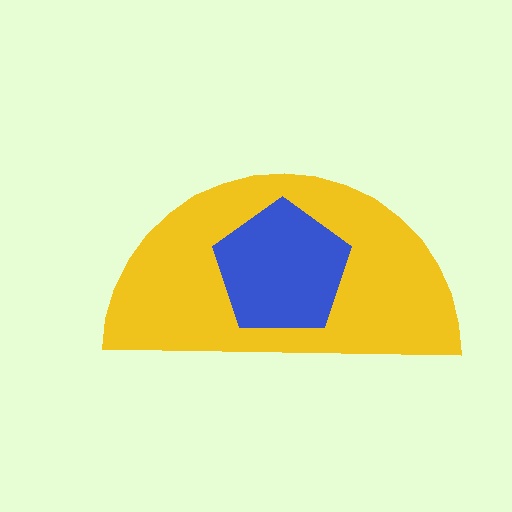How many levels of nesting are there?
2.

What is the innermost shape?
The blue pentagon.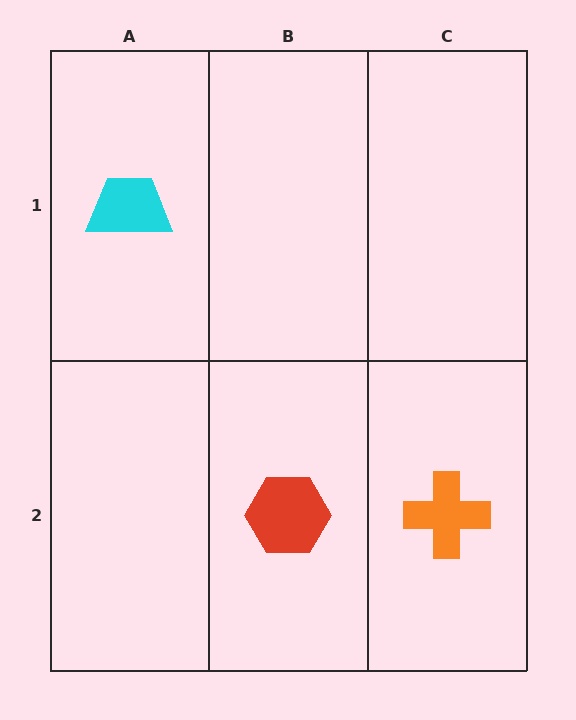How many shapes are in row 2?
2 shapes.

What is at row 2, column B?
A red hexagon.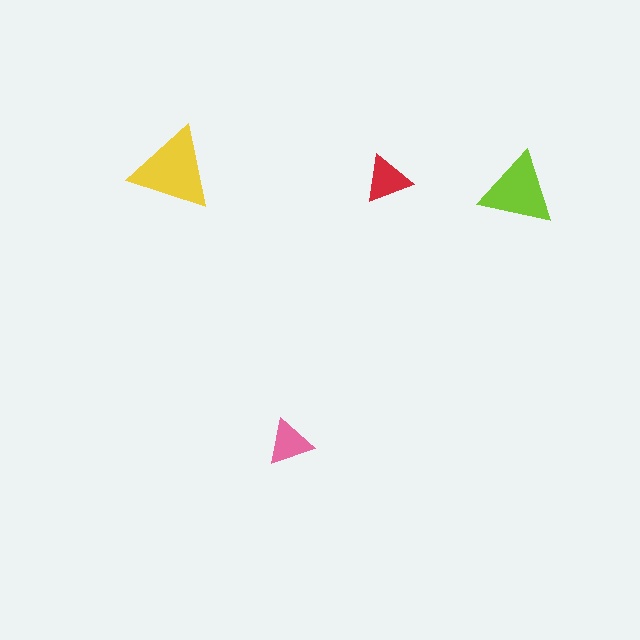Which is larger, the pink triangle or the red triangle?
The red one.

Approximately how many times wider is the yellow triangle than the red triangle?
About 1.5 times wider.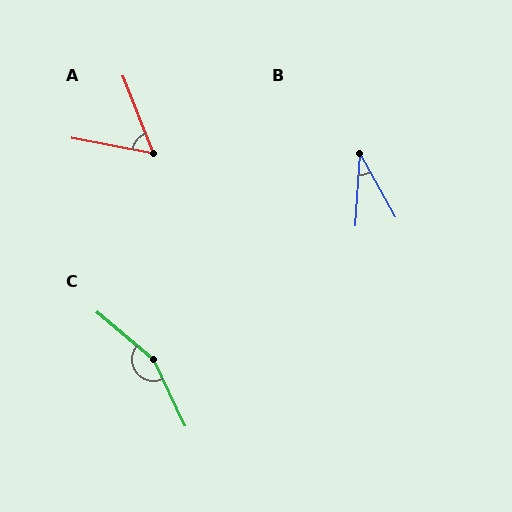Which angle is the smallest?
B, at approximately 32 degrees.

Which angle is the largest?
C, at approximately 155 degrees.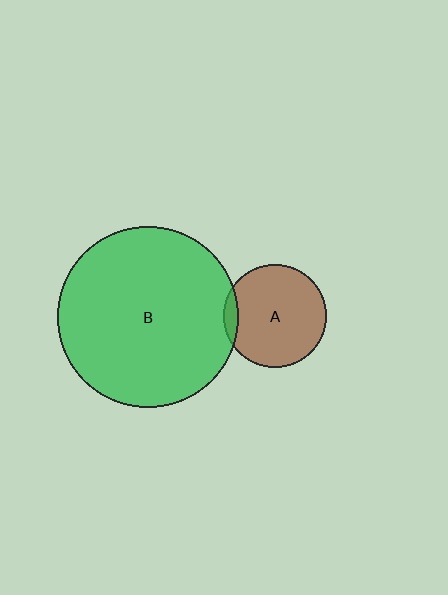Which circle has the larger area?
Circle B (green).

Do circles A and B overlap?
Yes.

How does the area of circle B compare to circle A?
Approximately 3.1 times.